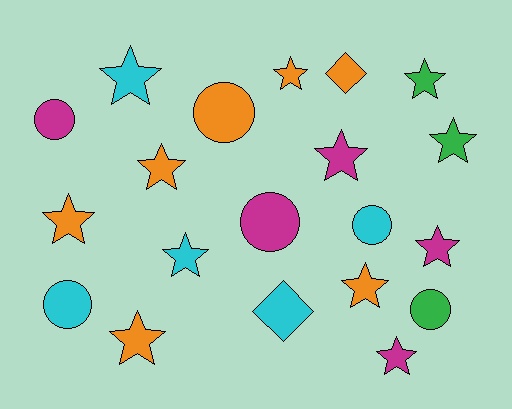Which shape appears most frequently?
Star, with 12 objects.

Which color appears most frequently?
Orange, with 7 objects.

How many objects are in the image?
There are 20 objects.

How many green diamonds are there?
There are no green diamonds.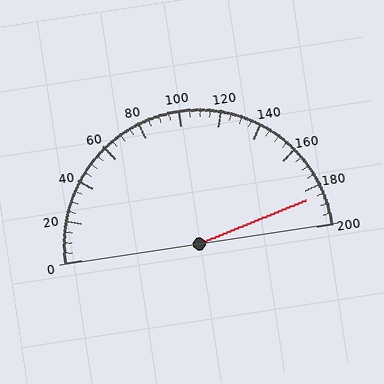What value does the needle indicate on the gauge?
The needle indicates approximately 185.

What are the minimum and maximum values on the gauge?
The gauge ranges from 0 to 200.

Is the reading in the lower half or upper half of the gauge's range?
The reading is in the upper half of the range (0 to 200).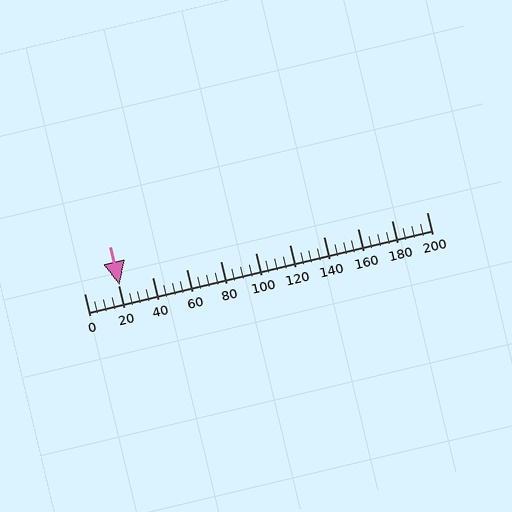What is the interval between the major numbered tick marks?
The major tick marks are spaced 20 units apart.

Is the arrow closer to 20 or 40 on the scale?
The arrow is closer to 20.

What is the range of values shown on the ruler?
The ruler shows values from 0 to 200.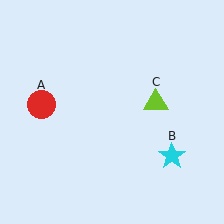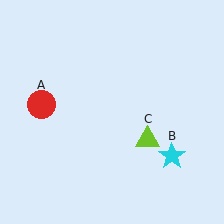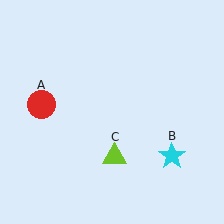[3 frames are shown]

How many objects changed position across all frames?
1 object changed position: lime triangle (object C).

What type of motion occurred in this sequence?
The lime triangle (object C) rotated clockwise around the center of the scene.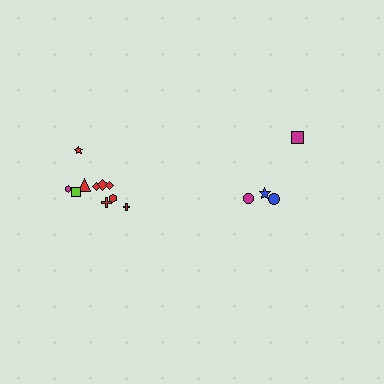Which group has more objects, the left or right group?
The left group.